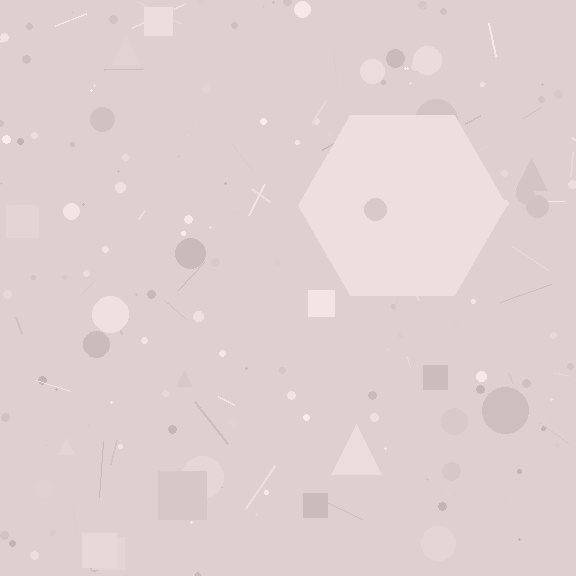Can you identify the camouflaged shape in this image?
The camouflaged shape is a hexagon.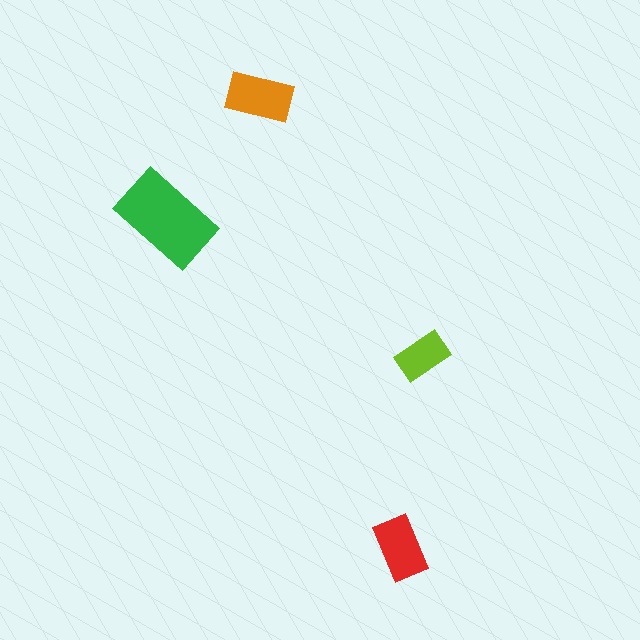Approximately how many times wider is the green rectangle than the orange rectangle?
About 1.5 times wider.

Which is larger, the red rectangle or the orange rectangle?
The orange one.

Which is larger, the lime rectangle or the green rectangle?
The green one.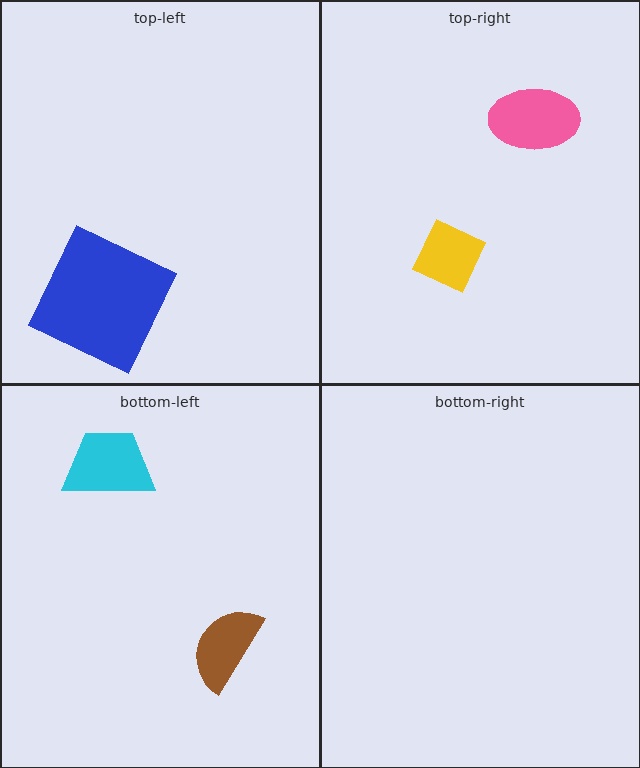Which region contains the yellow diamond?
The top-right region.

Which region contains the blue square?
The top-left region.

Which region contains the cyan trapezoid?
The bottom-left region.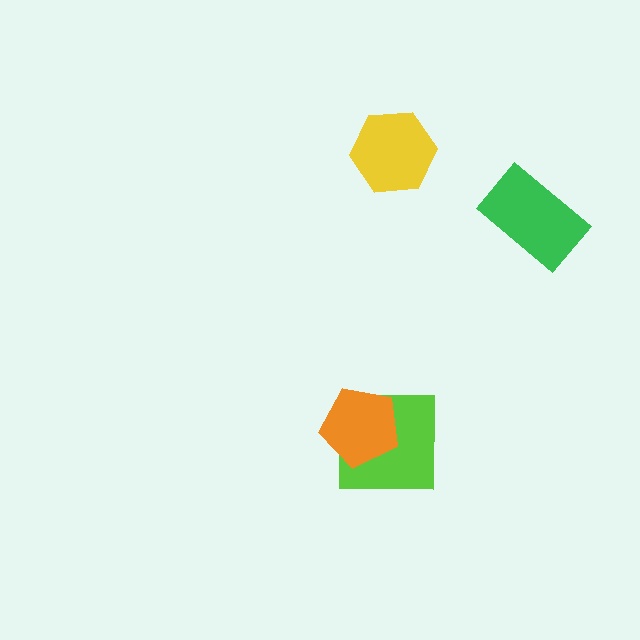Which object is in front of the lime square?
The orange pentagon is in front of the lime square.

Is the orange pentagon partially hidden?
No, no other shape covers it.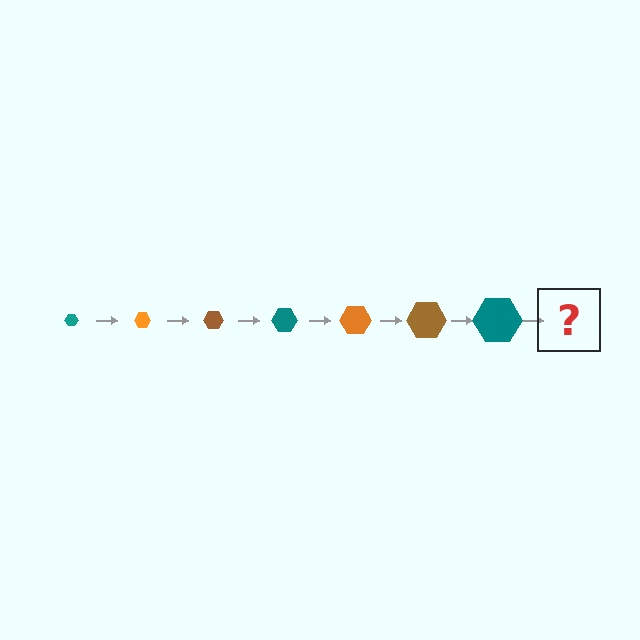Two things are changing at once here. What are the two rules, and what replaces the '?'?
The two rules are that the hexagon grows larger each step and the color cycles through teal, orange, and brown. The '?' should be an orange hexagon, larger than the previous one.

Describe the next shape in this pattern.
It should be an orange hexagon, larger than the previous one.